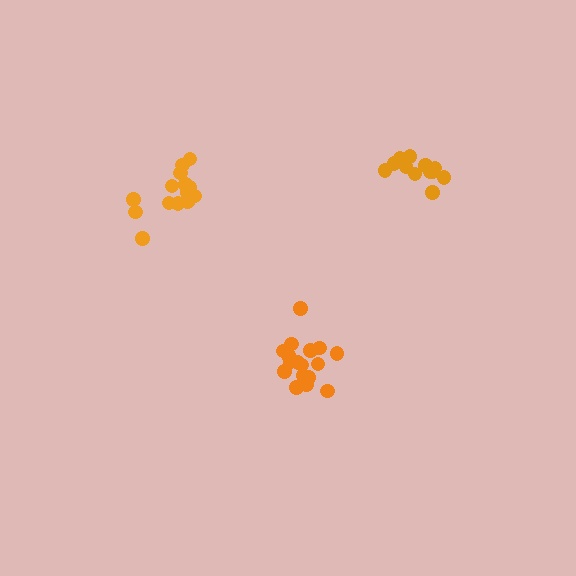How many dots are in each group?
Group 1: 17 dots, Group 2: 12 dots, Group 3: 15 dots (44 total).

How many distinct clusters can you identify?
There are 3 distinct clusters.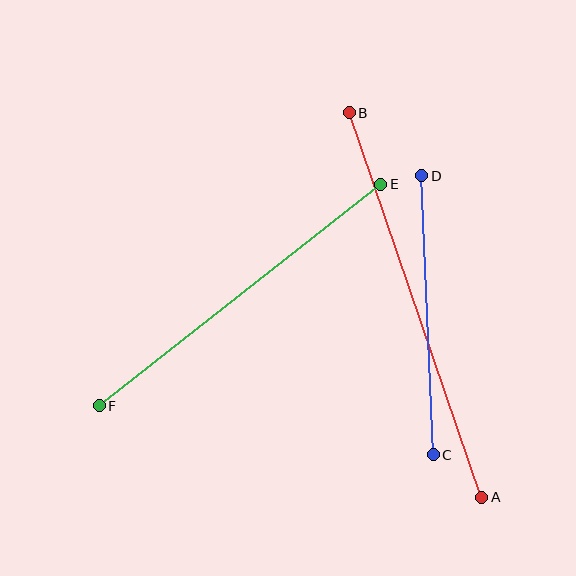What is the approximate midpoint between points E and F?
The midpoint is at approximately (240, 295) pixels.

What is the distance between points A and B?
The distance is approximately 407 pixels.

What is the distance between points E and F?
The distance is approximately 358 pixels.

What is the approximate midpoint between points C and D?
The midpoint is at approximately (427, 315) pixels.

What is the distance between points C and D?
The distance is approximately 279 pixels.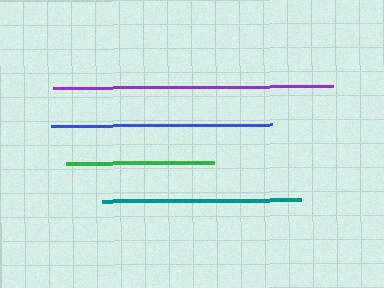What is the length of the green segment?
The green segment is approximately 148 pixels long.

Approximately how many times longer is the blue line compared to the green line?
The blue line is approximately 1.5 times the length of the green line.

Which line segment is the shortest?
The green line is the shortest at approximately 148 pixels.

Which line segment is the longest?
The purple line is the longest at approximately 280 pixels.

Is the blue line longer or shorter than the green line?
The blue line is longer than the green line.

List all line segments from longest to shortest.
From longest to shortest: purple, blue, teal, green.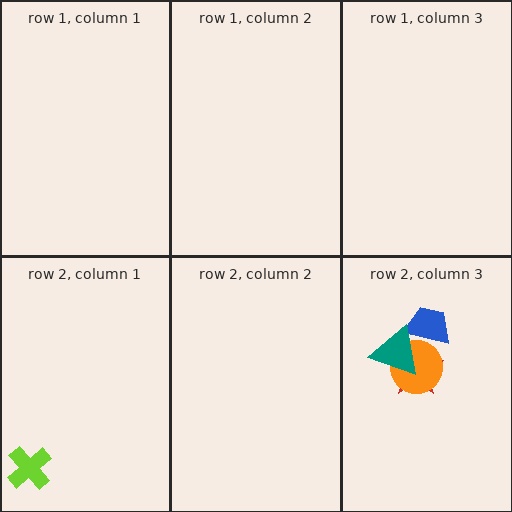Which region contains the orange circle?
The row 2, column 3 region.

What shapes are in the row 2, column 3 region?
The red star, the orange circle, the blue trapezoid, the teal triangle.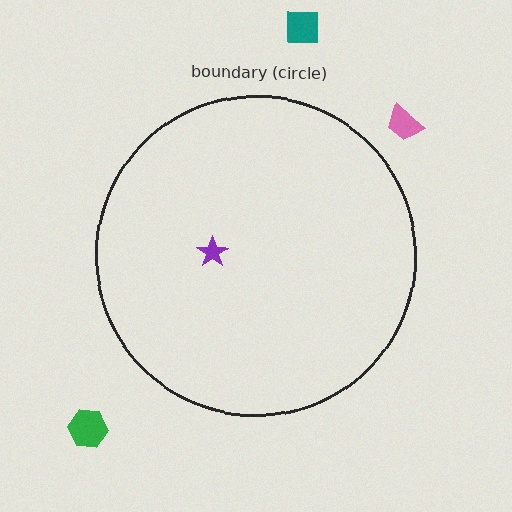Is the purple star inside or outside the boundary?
Inside.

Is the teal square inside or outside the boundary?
Outside.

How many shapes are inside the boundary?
1 inside, 3 outside.